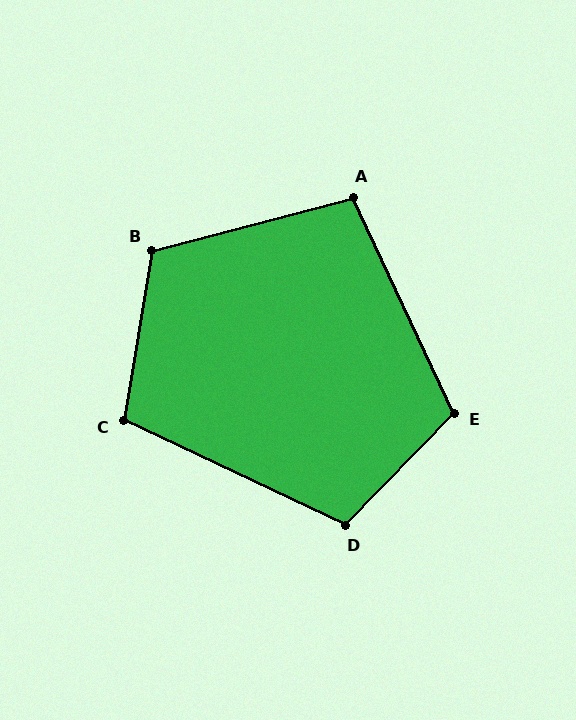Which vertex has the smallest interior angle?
A, at approximately 100 degrees.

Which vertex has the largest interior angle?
B, at approximately 114 degrees.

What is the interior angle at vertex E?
Approximately 111 degrees (obtuse).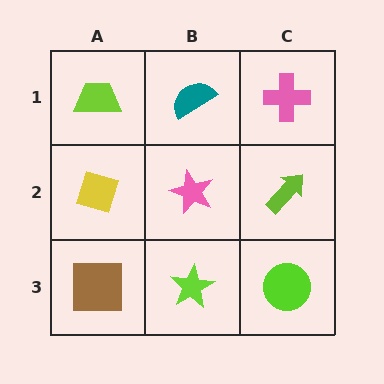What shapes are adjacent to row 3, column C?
A lime arrow (row 2, column C), a lime star (row 3, column B).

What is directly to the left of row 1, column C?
A teal semicircle.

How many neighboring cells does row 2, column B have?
4.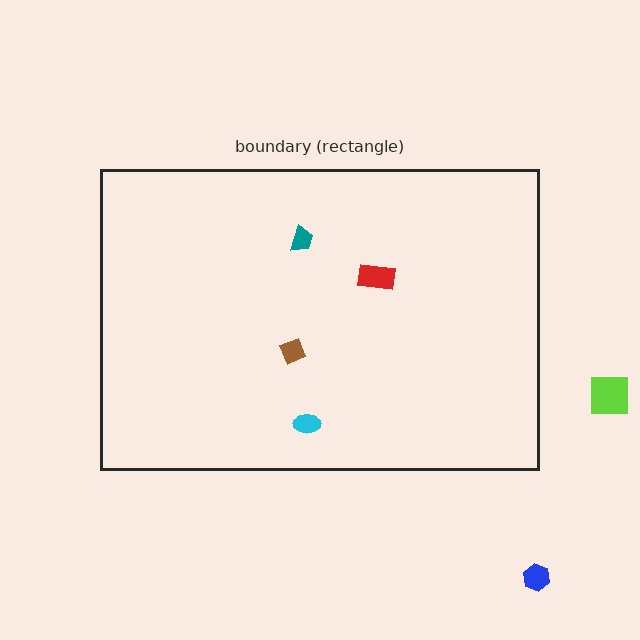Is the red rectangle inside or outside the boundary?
Inside.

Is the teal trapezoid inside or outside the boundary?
Inside.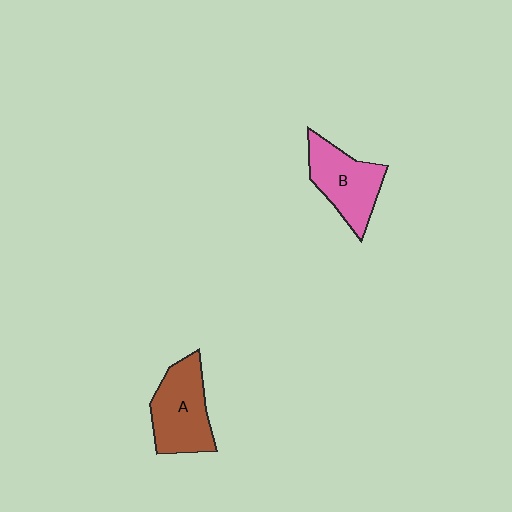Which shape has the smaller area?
Shape B (pink).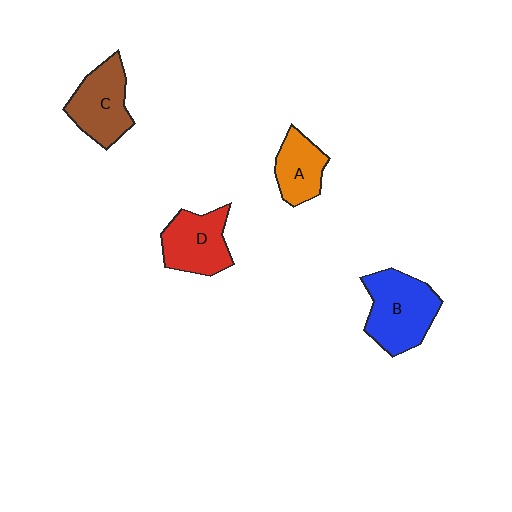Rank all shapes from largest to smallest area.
From largest to smallest: B (blue), C (brown), D (red), A (orange).